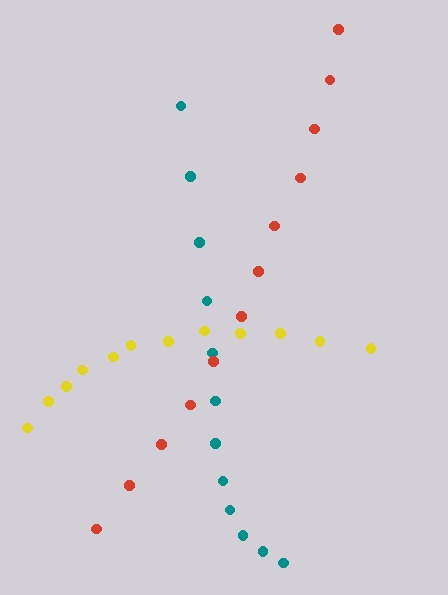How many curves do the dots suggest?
There are 3 distinct paths.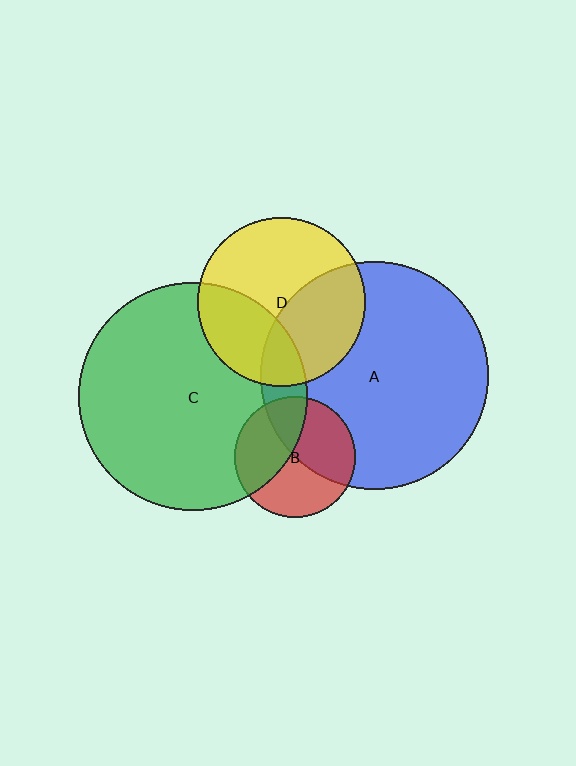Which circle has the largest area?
Circle C (green).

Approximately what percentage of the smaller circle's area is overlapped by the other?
Approximately 40%.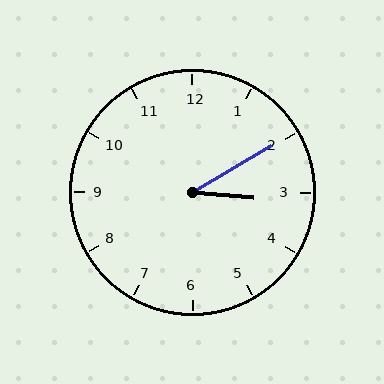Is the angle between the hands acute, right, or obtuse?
It is acute.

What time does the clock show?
3:10.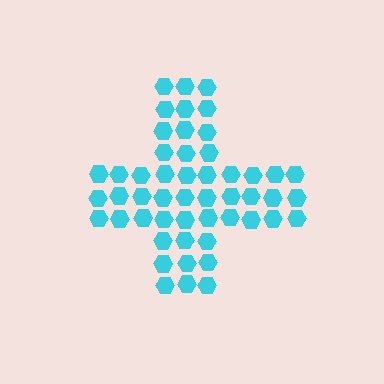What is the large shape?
The large shape is a cross.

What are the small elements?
The small elements are hexagons.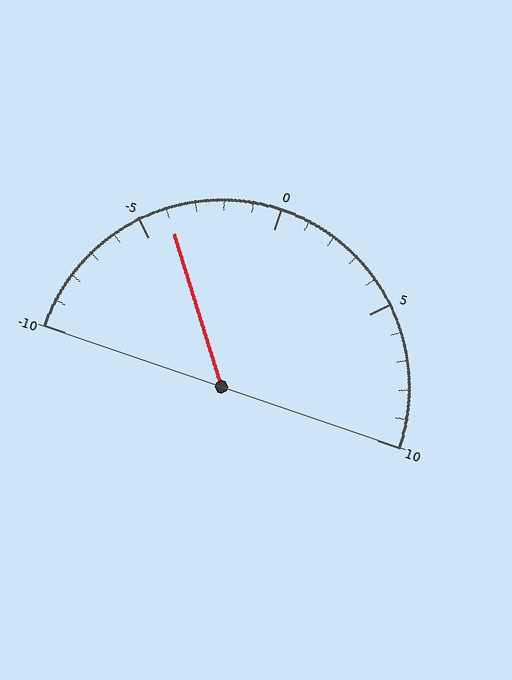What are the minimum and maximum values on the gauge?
The gauge ranges from -10 to 10.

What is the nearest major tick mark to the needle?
The nearest major tick mark is -5.